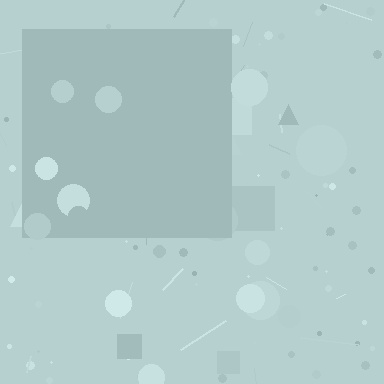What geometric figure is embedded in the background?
A square is embedded in the background.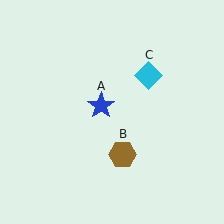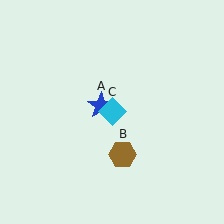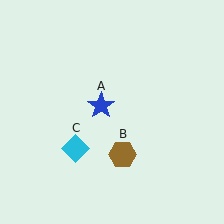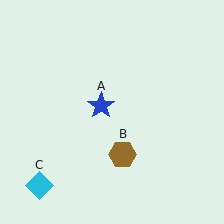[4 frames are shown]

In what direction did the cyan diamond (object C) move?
The cyan diamond (object C) moved down and to the left.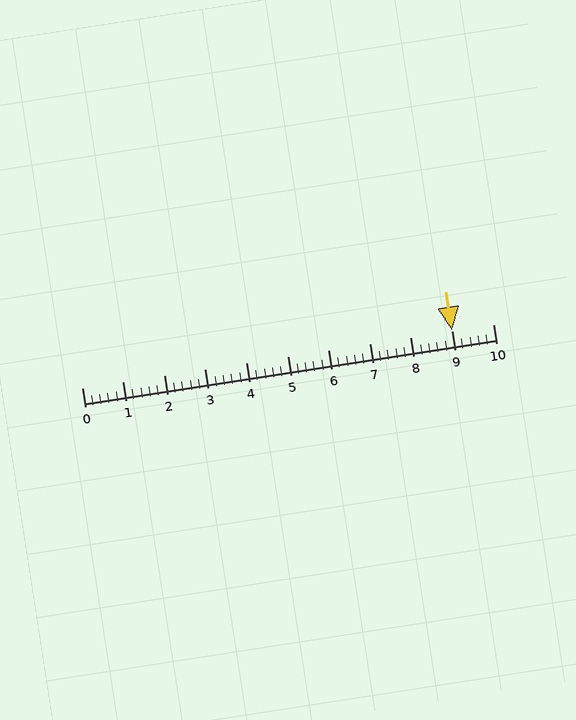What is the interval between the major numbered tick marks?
The major tick marks are spaced 1 units apart.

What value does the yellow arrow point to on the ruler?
The yellow arrow points to approximately 9.0.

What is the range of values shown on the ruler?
The ruler shows values from 0 to 10.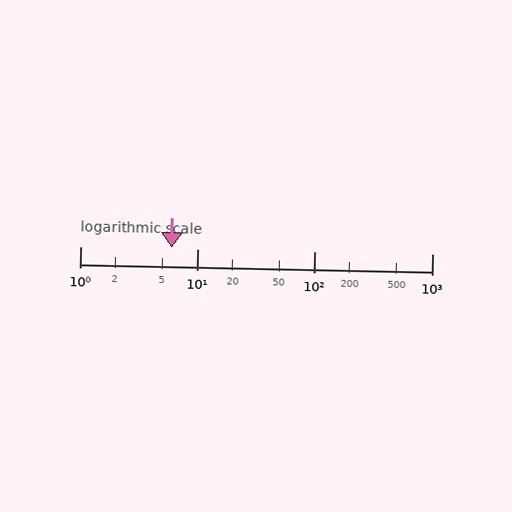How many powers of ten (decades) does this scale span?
The scale spans 3 decades, from 1 to 1000.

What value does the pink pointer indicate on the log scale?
The pointer indicates approximately 6.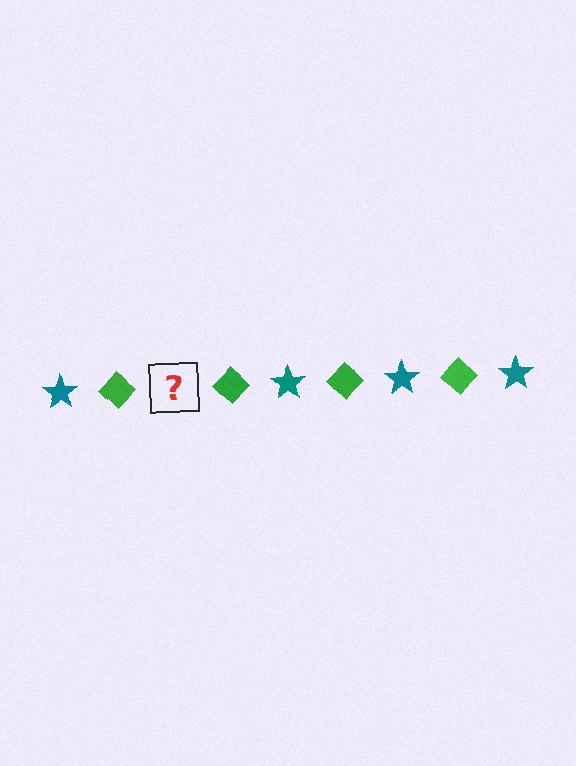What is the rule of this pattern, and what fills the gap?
The rule is that the pattern alternates between teal star and green diamond. The gap should be filled with a teal star.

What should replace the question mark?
The question mark should be replaced with a teal star.